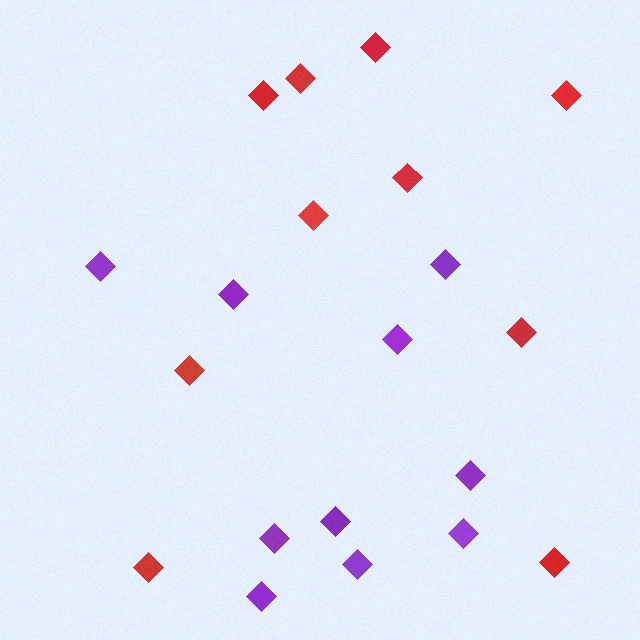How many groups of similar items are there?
There are 2 groups: one group of red diamonds (10) and one group of purple diamonds (10).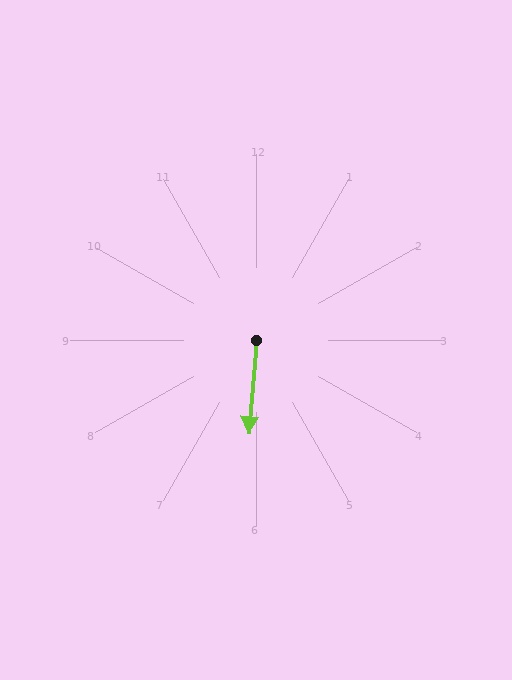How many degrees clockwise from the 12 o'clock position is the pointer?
Approximately 185 degrees.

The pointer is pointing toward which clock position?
Roughly 6 o'clock.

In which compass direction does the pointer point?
South.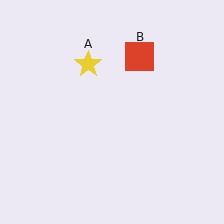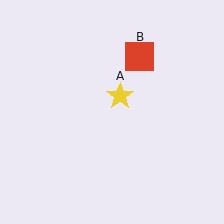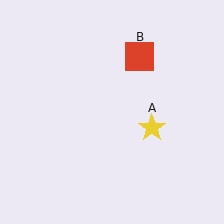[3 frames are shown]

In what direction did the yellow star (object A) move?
The yellow star (object A) moved down and to the right.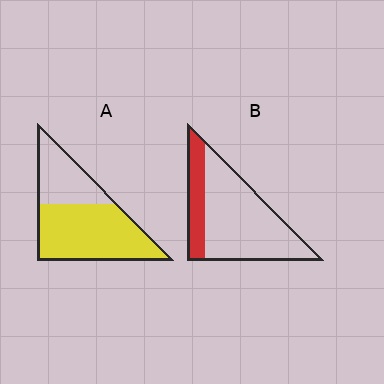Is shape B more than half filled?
No.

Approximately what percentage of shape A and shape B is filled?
A is approximately 65% and B is approximately 25%.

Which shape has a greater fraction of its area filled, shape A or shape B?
Shape A.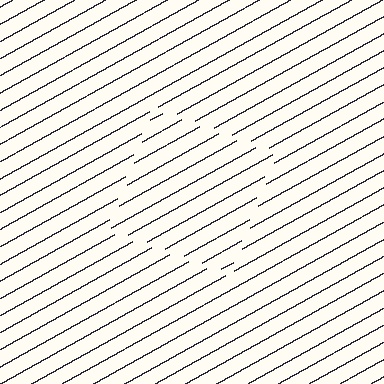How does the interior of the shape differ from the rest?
The interior of the shape contains the same grating, shifted by half a period — the contour is defined by the phase discontinuity where line-ends from the inner and outer gratings abut.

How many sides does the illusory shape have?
4 sides — the line-ends trace a square.